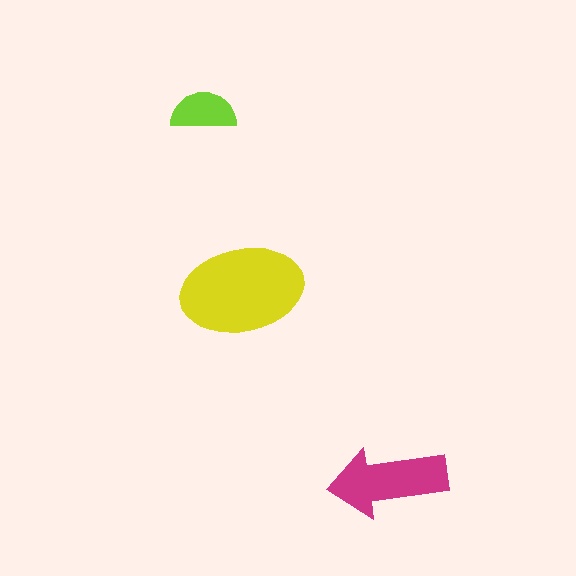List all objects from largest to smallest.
The yellow ellipse, the magenta arrow, the lime semicircle.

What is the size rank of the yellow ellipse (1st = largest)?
1st.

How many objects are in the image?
There are 3 objects in the image.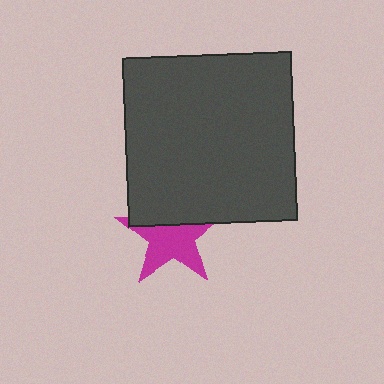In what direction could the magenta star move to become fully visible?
The magenta star could move down. That would shift it out from behind the dark gray square entirely.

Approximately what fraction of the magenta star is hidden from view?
Roughly 39% of the magenta star is hidden behind the dark gray square.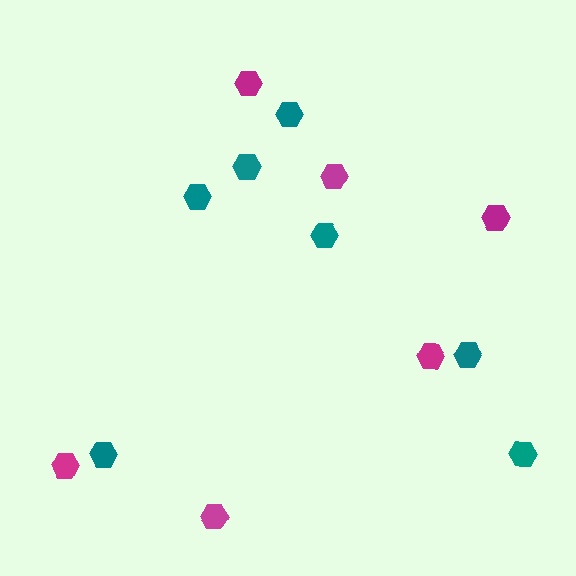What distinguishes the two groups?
There are 2 groups: one group of magenta hexagons (6) and one group of teal hexagons (7).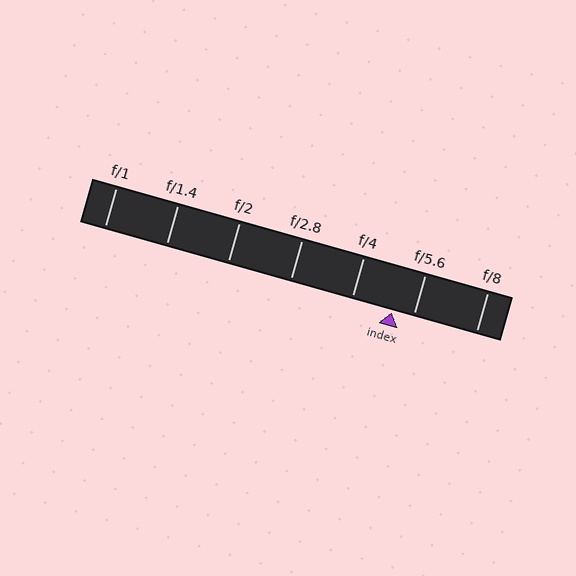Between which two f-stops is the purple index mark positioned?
The index mark is between f/4 and f/5.6.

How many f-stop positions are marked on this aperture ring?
There are 7 f-stop positions marked.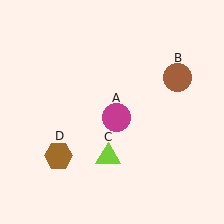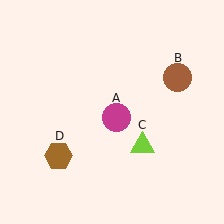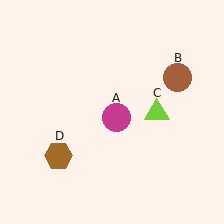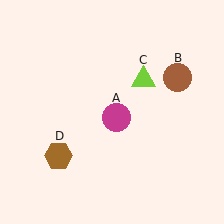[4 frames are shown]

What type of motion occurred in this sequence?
The lime triangle (object C) rotated counterclockwise around the center of the scene.